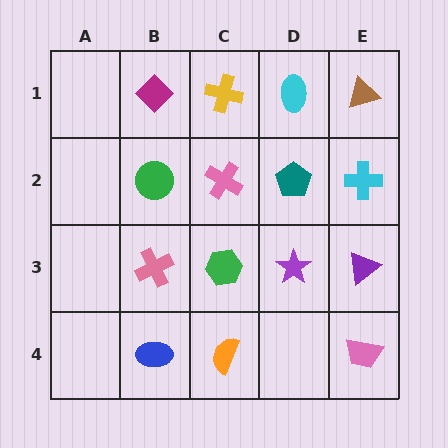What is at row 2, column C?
A pink cross.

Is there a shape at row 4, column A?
No, that cell is empty.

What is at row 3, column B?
A pink cross.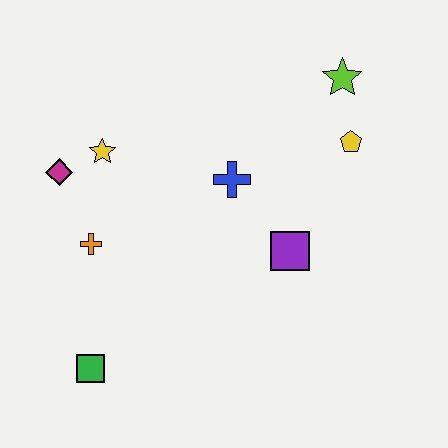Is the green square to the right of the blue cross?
No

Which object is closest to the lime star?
The yellow pentagon is closest to the lime star.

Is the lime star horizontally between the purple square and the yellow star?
No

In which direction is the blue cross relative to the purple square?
The blue cross is above the purple square.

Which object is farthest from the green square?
The lime star is farthest from the green square.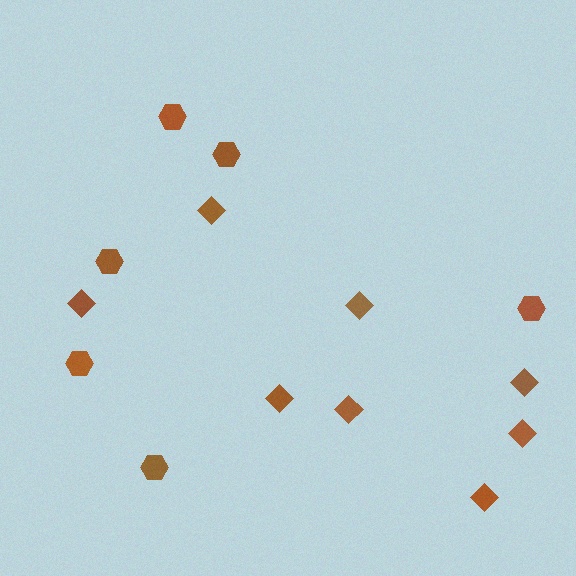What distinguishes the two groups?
There are 2 groups: one group of hexagons (6) and one group of diamonds (8).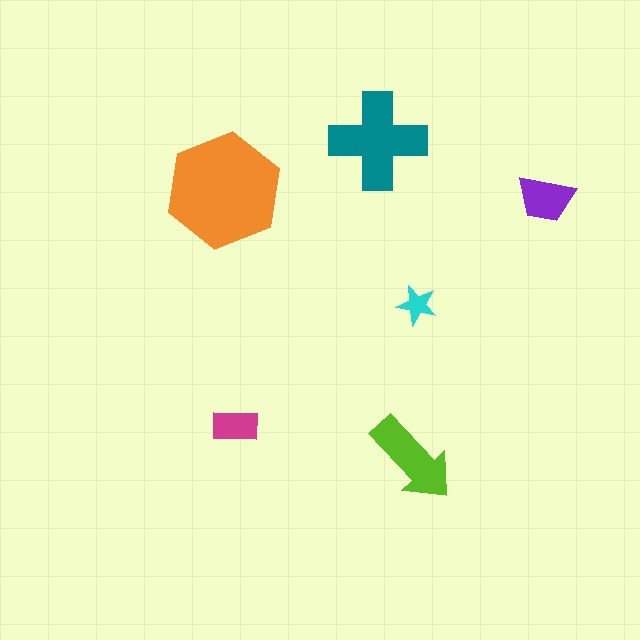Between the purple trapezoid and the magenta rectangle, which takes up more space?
The purple trapezoid.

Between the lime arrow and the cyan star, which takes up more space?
The lime arrow.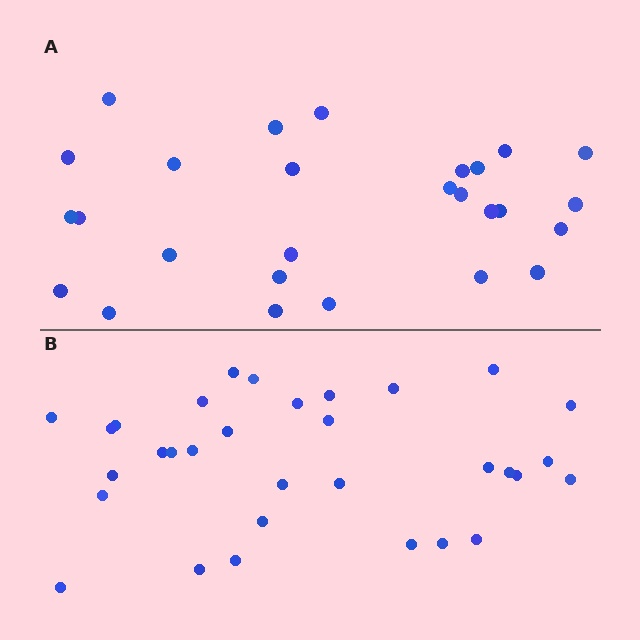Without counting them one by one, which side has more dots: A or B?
Region B (the bottom region) has more dots.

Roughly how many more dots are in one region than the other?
Region B has about 5 more dots than region A.